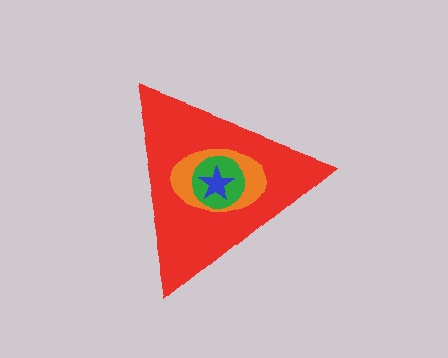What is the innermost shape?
The blue star.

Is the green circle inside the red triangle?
Yes.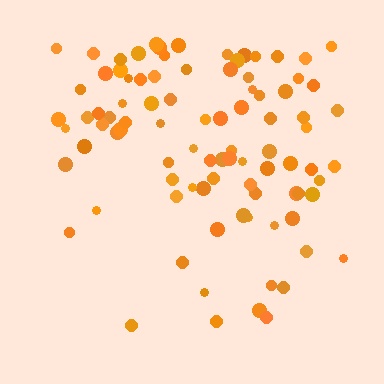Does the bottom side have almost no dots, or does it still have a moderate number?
Still a moderate number, just noticeably fewer than the top.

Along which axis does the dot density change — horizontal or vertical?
Vertical.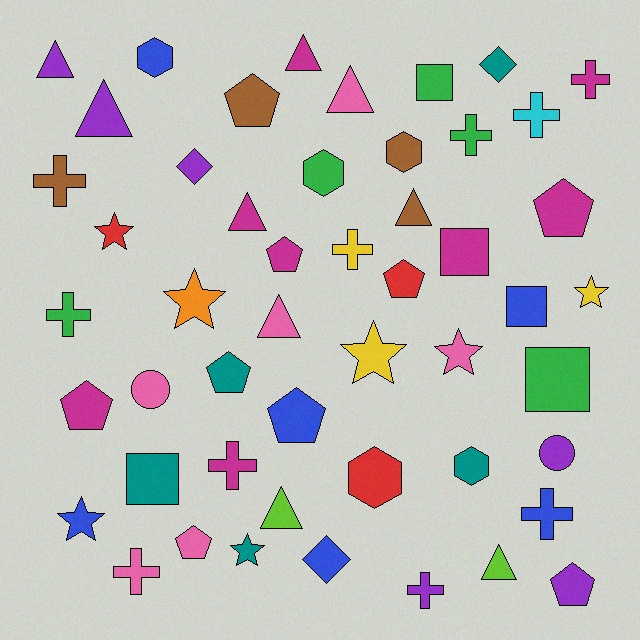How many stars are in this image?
There are 7 stars.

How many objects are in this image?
There are 50 objects.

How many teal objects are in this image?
There are 5 teal objects.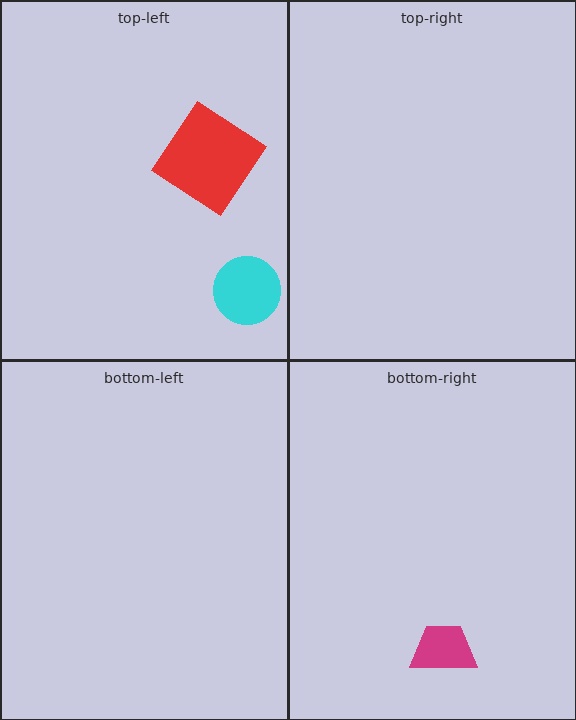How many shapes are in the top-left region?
2.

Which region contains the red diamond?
The top-left region.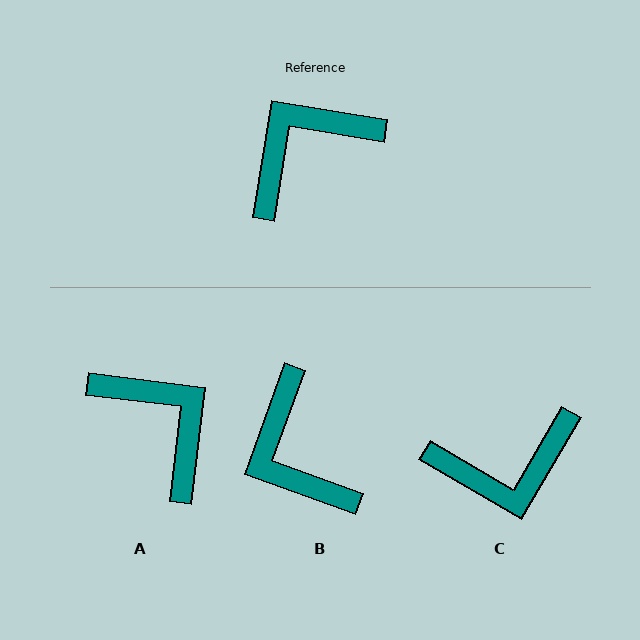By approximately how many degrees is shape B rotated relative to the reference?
Approximately 79 degrees counter-clockwise.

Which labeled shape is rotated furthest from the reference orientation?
C, about 159 degrees away.